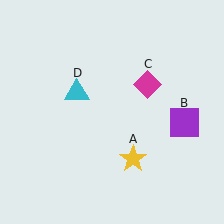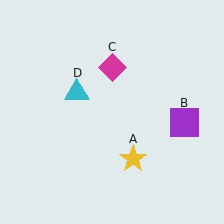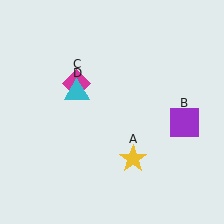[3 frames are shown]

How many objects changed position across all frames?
1 object changed position: magenta diamond (object C).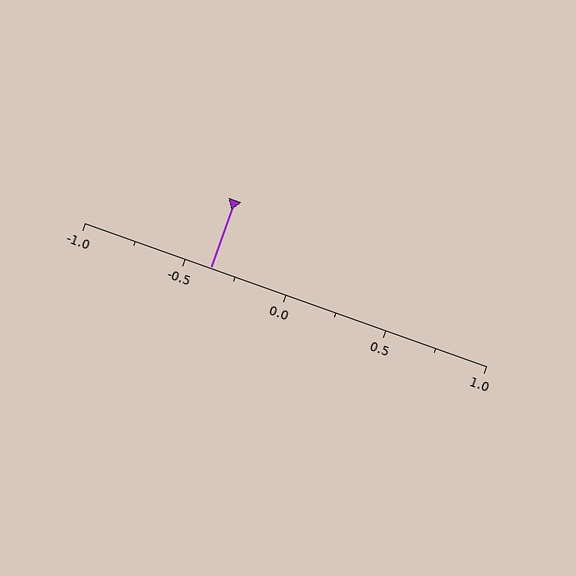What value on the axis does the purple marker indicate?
The marker indicates approximately -0.38.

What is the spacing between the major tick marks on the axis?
The major ticks are spaced 0.5 apart.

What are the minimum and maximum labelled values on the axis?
The axis runs from -1.0 to 1.0.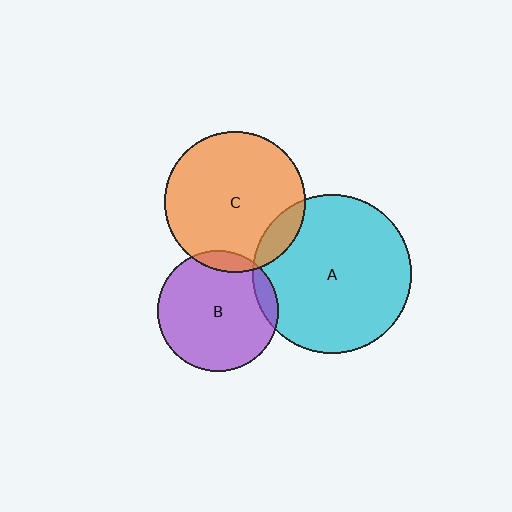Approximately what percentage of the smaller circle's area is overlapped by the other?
Approximately 10%.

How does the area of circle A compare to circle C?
Approximately 1.3 times.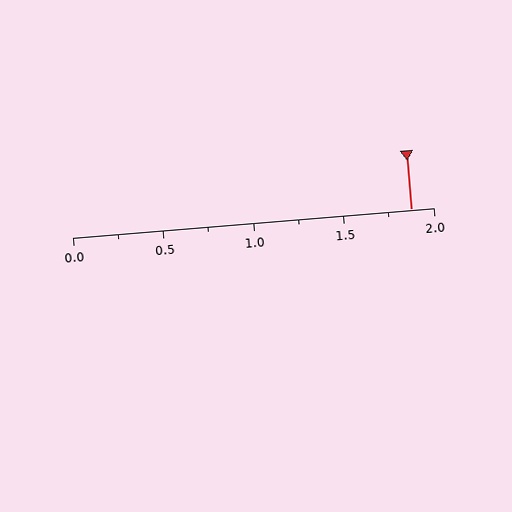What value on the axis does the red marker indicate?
The marker indicates approximately 1.88.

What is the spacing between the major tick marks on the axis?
The major ticks are spaced 0.5 apart.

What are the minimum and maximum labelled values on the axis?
The axis runs from 0.0 to 2.0.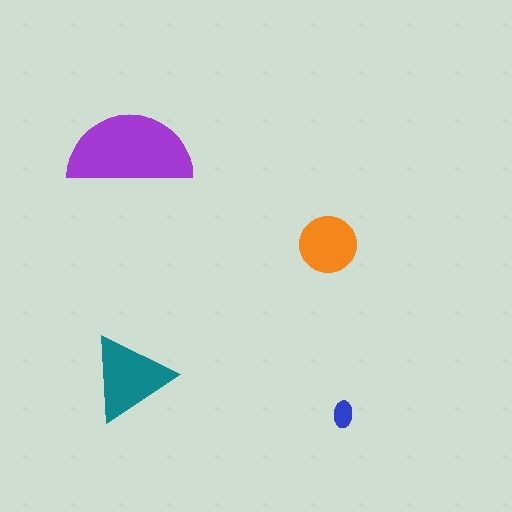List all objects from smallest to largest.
The blue ellipse, the orange circle, the teal triangle, the purple semicircle.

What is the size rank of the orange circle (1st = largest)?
3rd.